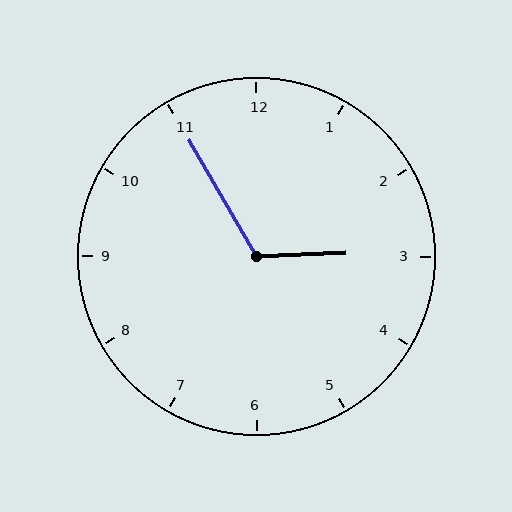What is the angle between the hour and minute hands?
Approximately 118 degrees.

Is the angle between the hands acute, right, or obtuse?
It is obtuse.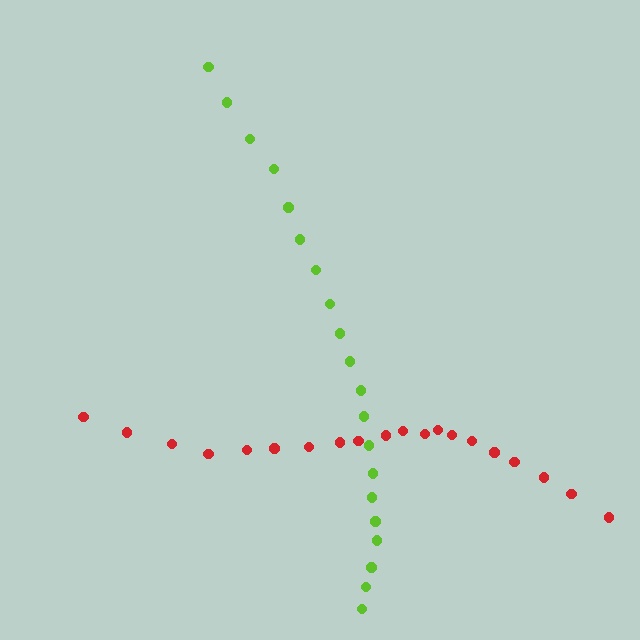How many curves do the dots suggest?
There are 2 distinct paths.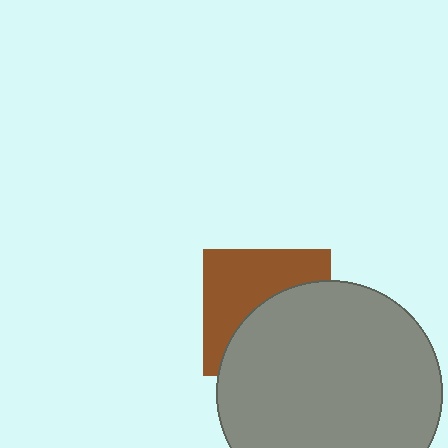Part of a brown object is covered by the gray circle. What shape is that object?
It is a square.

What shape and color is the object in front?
The object in front is a gray circle.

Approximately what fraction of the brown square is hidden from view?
Roughly 51% of the brown square is hidden behind the gray circle.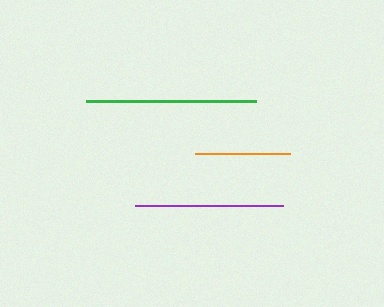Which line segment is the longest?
The green line is the longest at approximately 170 pixels.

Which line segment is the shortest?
The orange line is the shortest at approximately 95 pixels.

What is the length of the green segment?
The green segment is approximately 170 pixels long.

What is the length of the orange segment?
The orange segment is approximately 95 pixels long.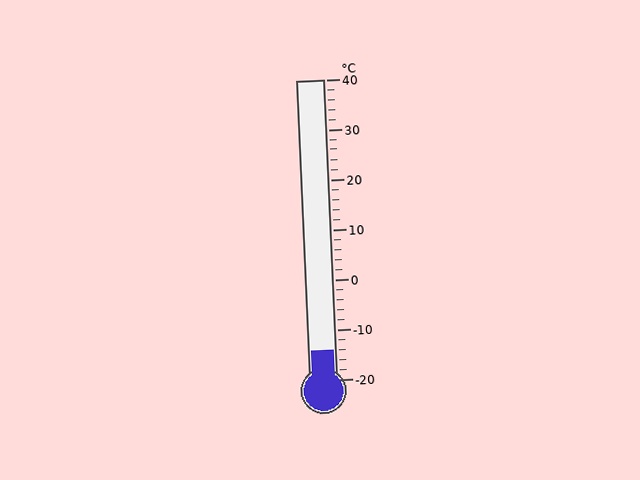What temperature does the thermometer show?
The thermometer shows approximately -14°C.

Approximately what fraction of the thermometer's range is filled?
The thermometer is filled to approximately 10% of its range.